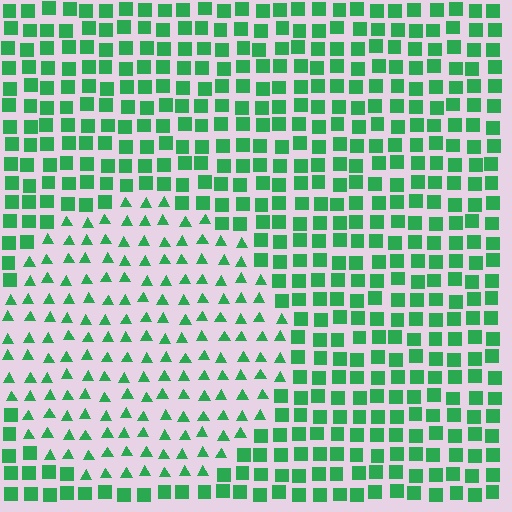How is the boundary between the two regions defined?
The boundary is defined by a change in element shape: triangles inside vs. squares outside. All elements share the same color and spacing.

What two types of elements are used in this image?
The image uses triangles inside the circle region and squares outside it.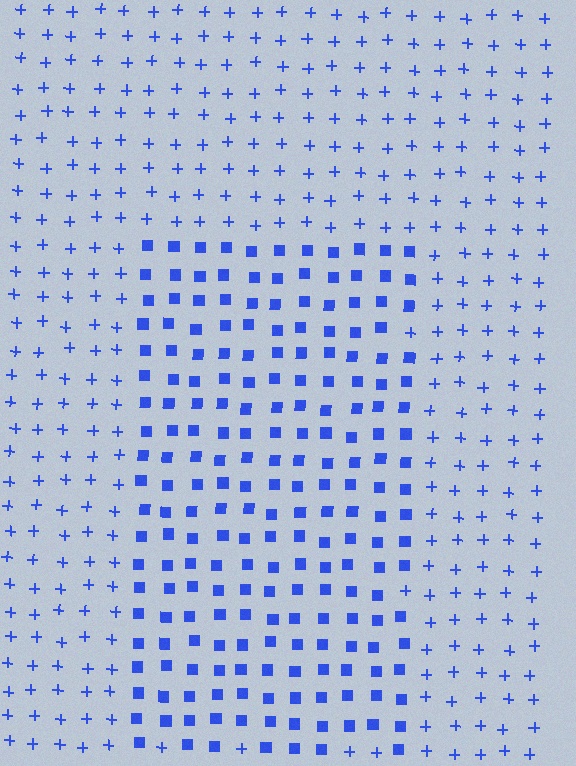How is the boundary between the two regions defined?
The boundary is defined by a change in element shape: squares inside vs. plus signs outside. All elements share the same color and spacing.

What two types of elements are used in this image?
The image uses squares inside the rectangle region and plus signs outside it.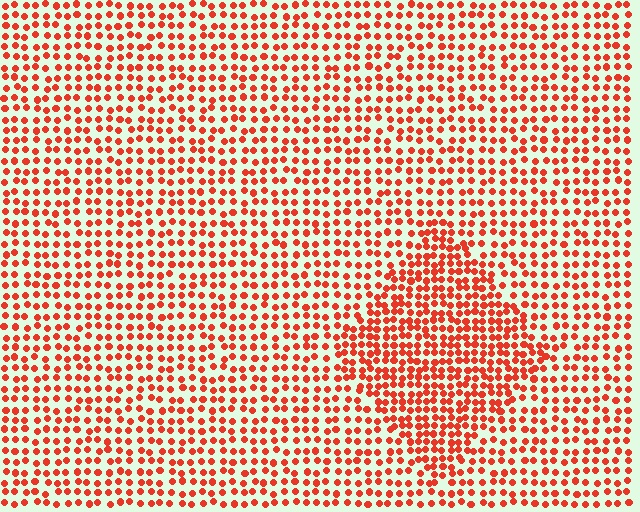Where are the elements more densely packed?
The elements are more densely packed inside the diamond boundary.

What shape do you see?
I see a diamond.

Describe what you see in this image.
The image contains small red elements arranged at two different densities. A diamond-shaped region is visible where the elements are more densely packed than the surrounding area.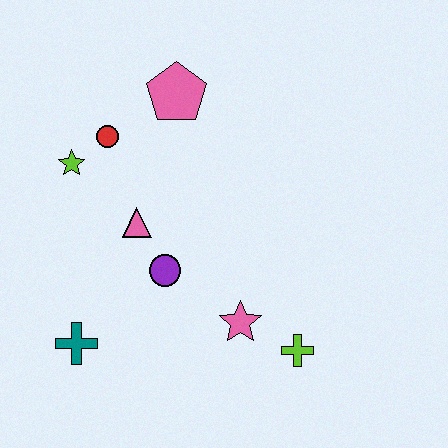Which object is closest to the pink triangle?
The purple circle is closest to the pink triangle.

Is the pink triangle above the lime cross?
Yes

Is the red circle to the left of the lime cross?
Yes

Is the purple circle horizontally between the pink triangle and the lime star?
No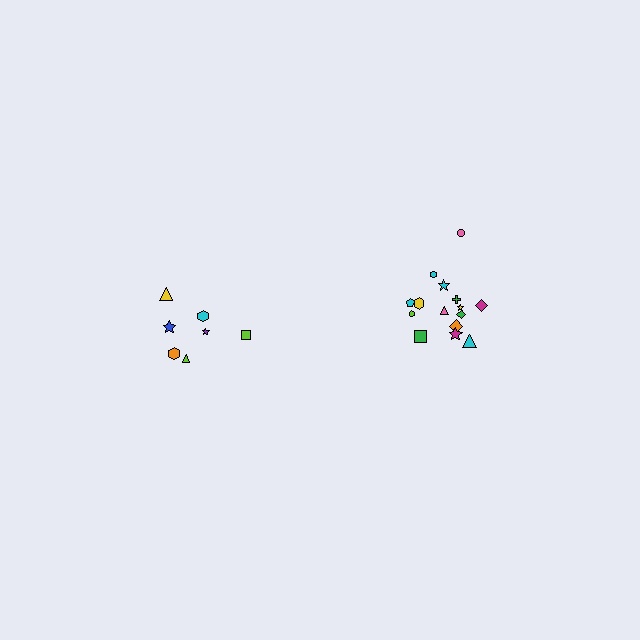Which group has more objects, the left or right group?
The right group.